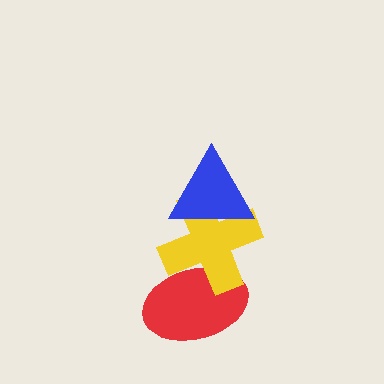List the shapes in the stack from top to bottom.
From top to bottom: the blue triangle, the yellow cross, the red ellipse.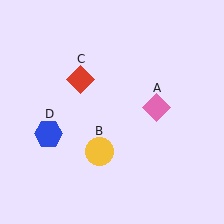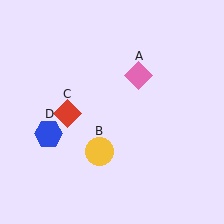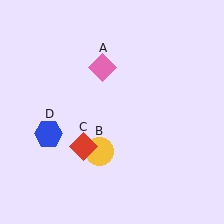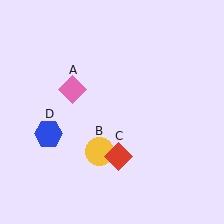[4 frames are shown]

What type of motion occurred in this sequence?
The pink diamond (object A), red diamond (object C) rotated counterclockwise around the center of the scene.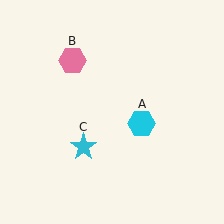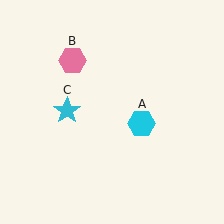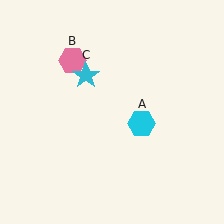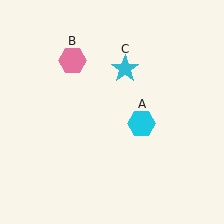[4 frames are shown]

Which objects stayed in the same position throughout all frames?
Cyan hexagon (object A) and pink hexagon (object B) remained stationary.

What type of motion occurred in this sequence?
The cyan star (object C) rotated clockwise around the center of the scene.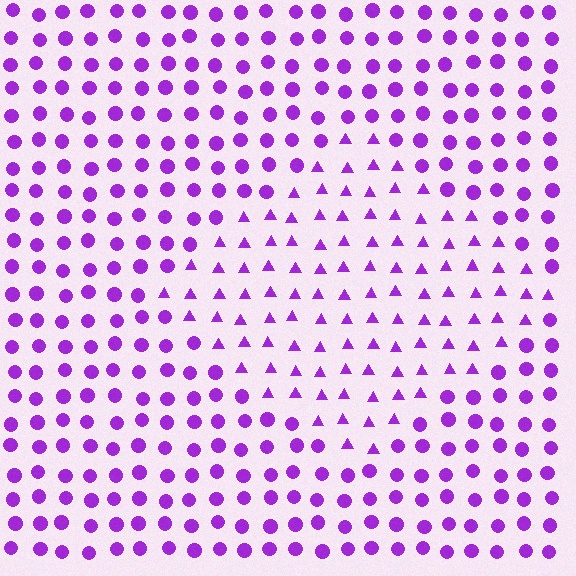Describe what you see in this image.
The image is filled with small purple elements arranged in a uniform grid. A diamond-shaped region contains triangles, while the surrounding area contains circles. The boundary is defined purely by the change in element shape.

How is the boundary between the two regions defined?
The boundary is defined by a change in element shape: triangles inside vs. circles outside. All elements share the same color and spacing.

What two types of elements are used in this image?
The image uses triangles inside the diamond region and circles outside it.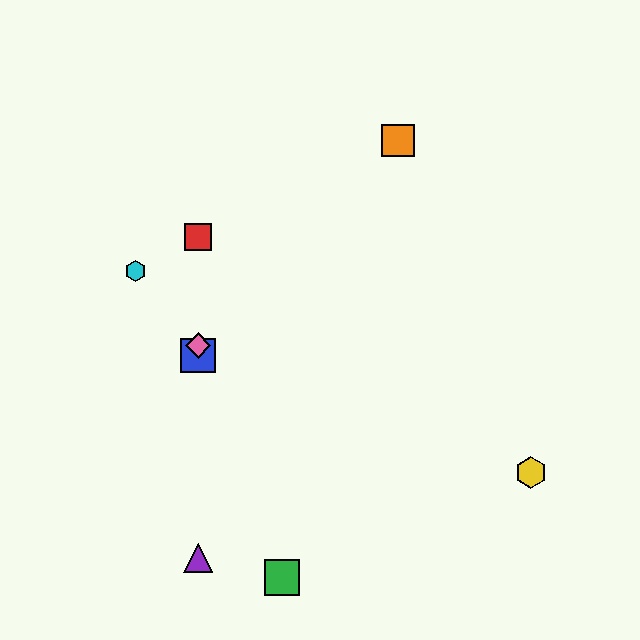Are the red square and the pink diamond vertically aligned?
Yes, both are at x≈198.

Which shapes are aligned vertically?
The red square, the blue square, the purple triangle, the pink diamond are aligned vertically.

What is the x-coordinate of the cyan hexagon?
The cyan hexagon is at x≈136.